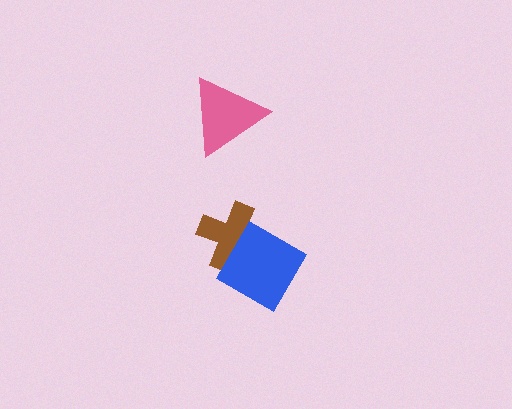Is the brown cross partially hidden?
Yes, it is partially covered by another shape.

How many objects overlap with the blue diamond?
1 object overlaps with the blue diamond.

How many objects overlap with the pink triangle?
0 objects overlap with the pink triangle.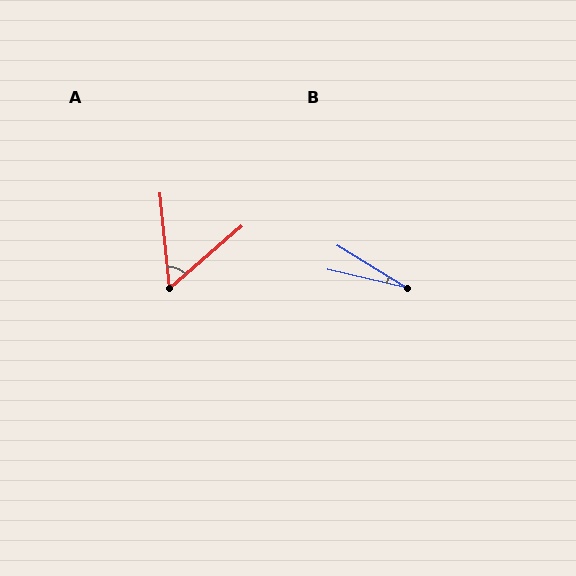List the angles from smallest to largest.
B (18°), A (55°).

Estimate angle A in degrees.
Approximately 55 degrees.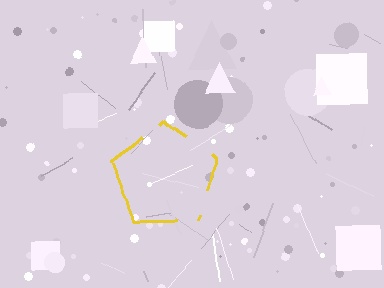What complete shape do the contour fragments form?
The contour fragments form a pentagon.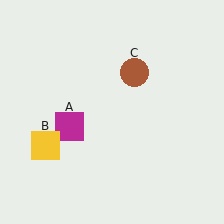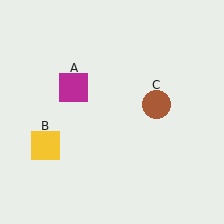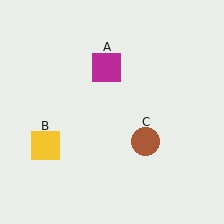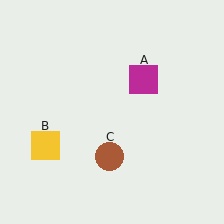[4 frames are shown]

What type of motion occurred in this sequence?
The magenta square (object A), brown circle (object C) rotated clockwise around the center of the scene.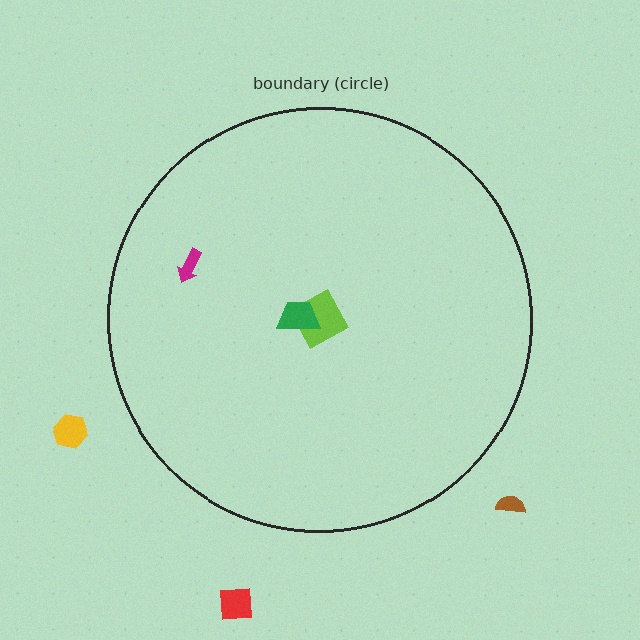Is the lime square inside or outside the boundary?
Inside.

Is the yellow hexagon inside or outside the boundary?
Outside.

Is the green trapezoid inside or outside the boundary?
Inside.